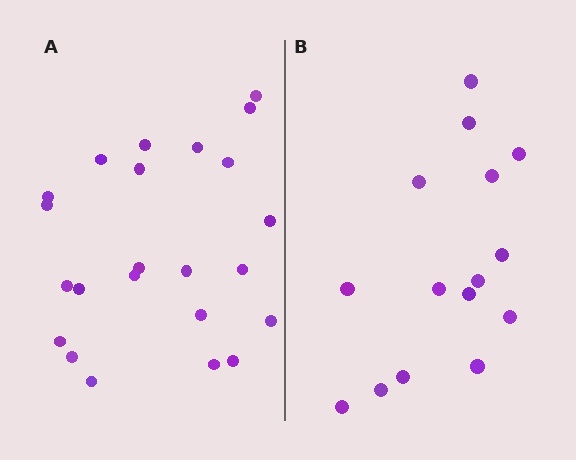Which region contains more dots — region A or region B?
Region A (the left region) has more dots.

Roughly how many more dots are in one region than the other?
Region A has roughly 8 or so more dots than region B.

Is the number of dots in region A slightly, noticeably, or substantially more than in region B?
Region A has substantially more. The ratio is roughly 1.5 to 1.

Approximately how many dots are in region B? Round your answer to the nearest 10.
About 20 dots. (The exact count is 15, which rounds to 20.)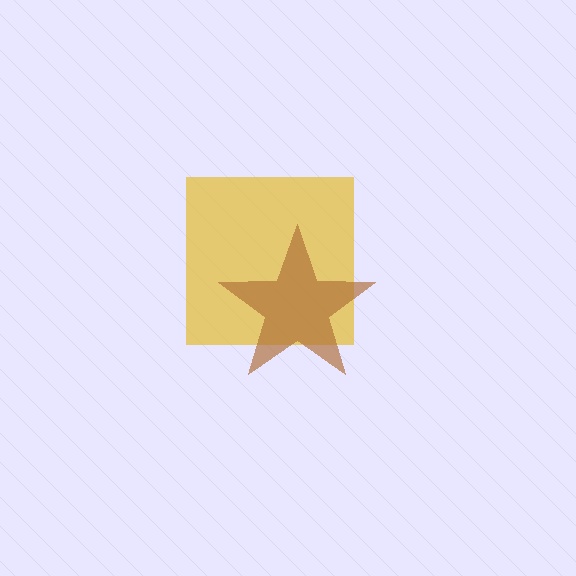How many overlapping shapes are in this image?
There are 2 overlapping shapes in the image.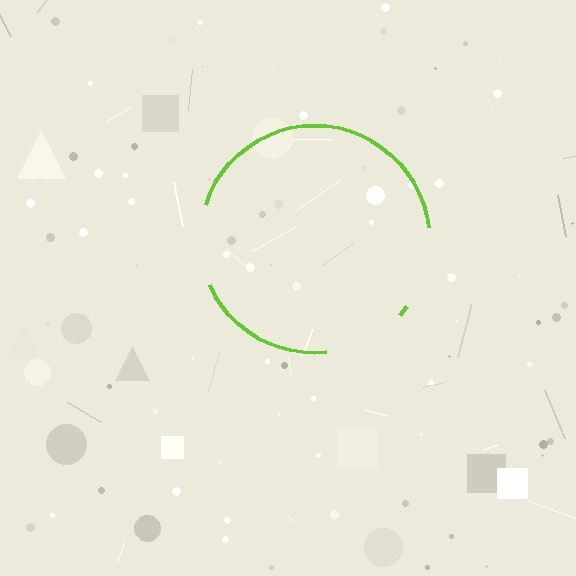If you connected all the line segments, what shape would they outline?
They would outline a circle.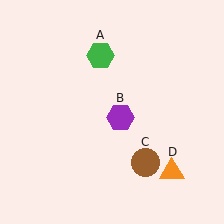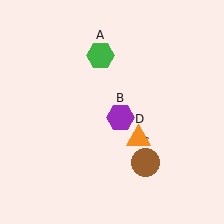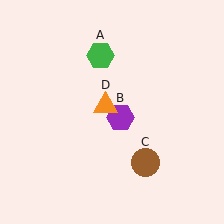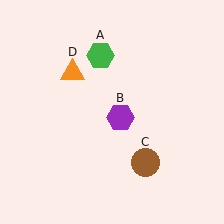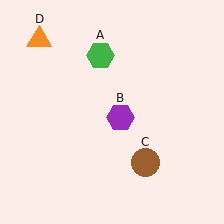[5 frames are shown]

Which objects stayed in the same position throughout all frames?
Green hexagon (object A) and purple hexagon (object B) and brown circle (object C) remained stationary.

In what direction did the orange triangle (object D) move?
The orange triangle (object D) moved up and to the left.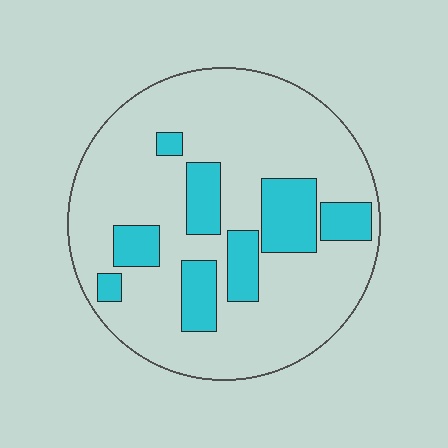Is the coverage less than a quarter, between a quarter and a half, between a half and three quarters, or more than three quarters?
Less than a quarter.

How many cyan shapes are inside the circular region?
8.